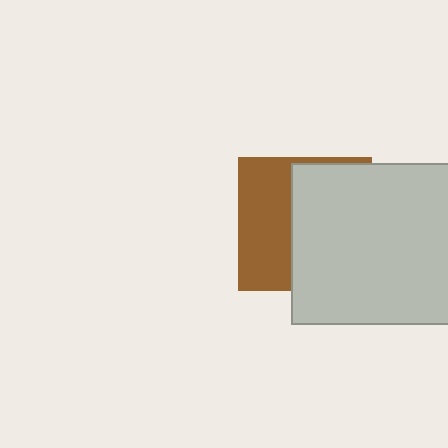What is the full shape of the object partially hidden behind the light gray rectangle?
The partially hidden object is a brown square.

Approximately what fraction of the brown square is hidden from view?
Roughly 57% of the brown square is hidden behind the light gray rectangle.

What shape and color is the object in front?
The object in front is a light gray rectangle.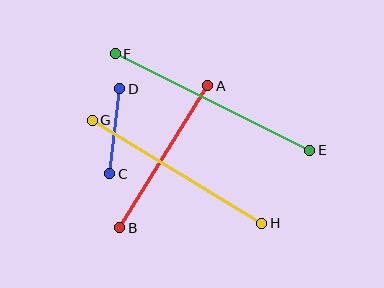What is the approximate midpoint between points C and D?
The midpoint is at approximately (115, 131) pixels.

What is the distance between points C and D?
The distance is approximately 86 pixels.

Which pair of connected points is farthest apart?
Points E and F are farthest apart.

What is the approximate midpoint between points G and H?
The midpoint is at approximately (177, 172) pixels.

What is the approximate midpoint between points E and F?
The midpoint is at approximately (213, 102) pixels.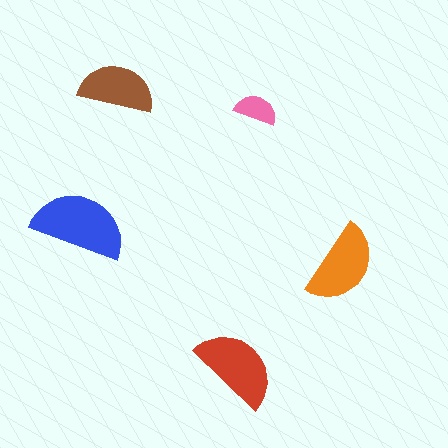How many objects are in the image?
There are 5 objects in the image.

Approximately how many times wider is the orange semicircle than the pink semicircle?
About 2 times wider.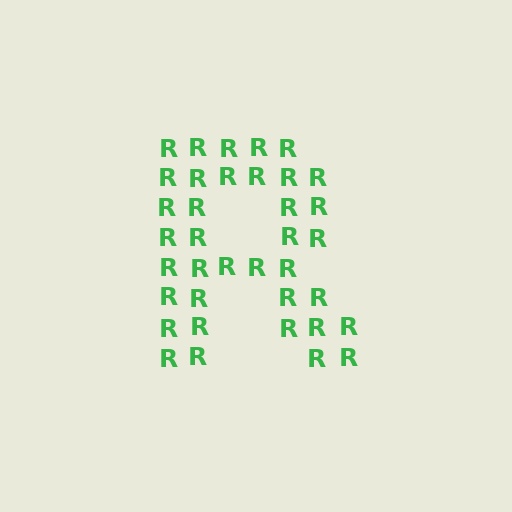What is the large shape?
The large shape is the letter R.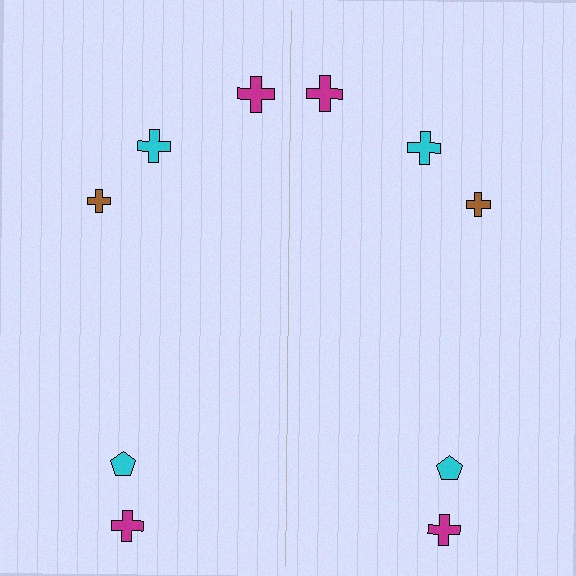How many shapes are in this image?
There are 10 shapes in this image.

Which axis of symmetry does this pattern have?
The pattern has a vertical axis of symmetry running through the center of the image.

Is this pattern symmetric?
Yes, this pattern has bilateral (reflection) symmetry.